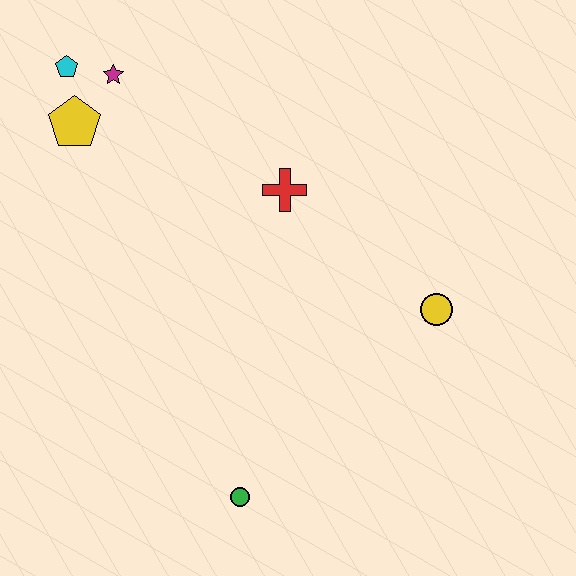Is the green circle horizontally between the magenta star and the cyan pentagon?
No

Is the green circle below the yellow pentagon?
Yes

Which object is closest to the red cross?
The yellow circle is closest to the red cross.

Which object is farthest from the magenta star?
The green circle is farthest from the magenta star.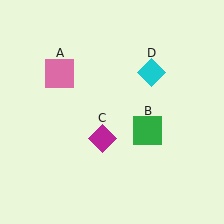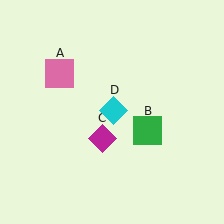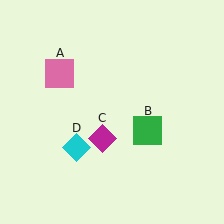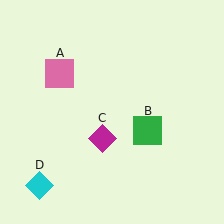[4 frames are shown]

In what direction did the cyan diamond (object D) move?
The cyan diamond (object D) moved down and to the left.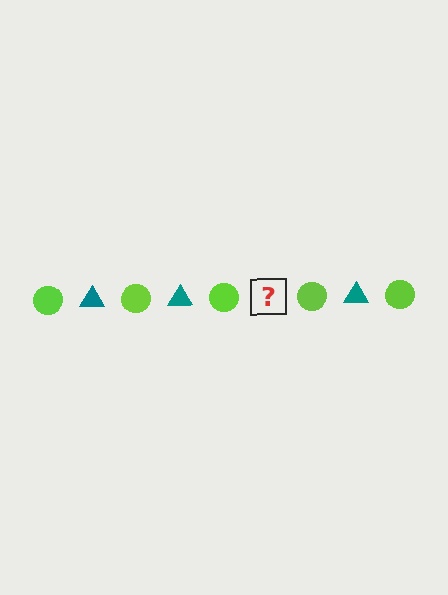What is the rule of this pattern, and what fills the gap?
The rule is that the pattern alternates between lime circle and teal triangle. The gap should be filled with a teal triangle.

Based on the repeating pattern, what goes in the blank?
The blank should be a teal triangle.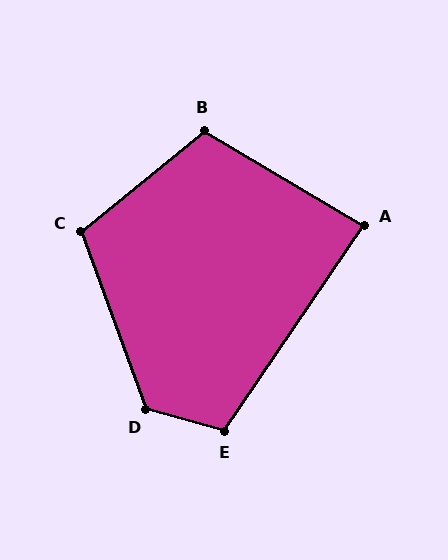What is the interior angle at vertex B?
Approximately 110 degrees (obtuse).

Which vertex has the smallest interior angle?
A, at approximately 86 degrees.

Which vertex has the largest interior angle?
D, at approximately 125 degrees.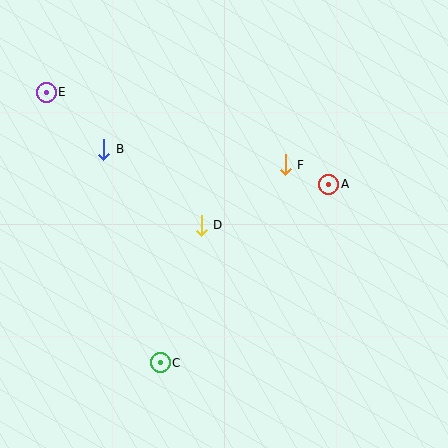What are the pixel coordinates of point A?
Point A is at (329, 184).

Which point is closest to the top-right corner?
Point A is closest to the top-right corner.